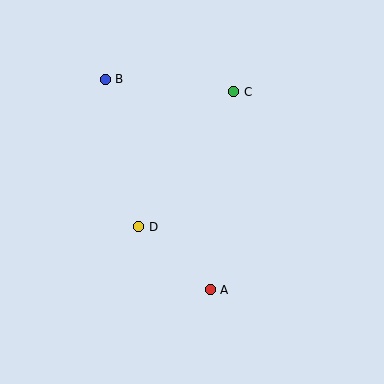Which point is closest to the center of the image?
Point D at (139, 227) is closest to the center.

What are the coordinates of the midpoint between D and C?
The midpoint between D and C is at (186, 159).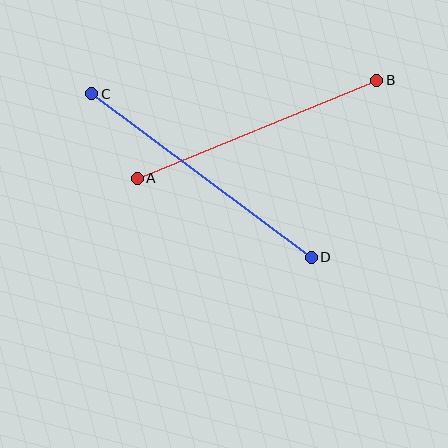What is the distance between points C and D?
The distance is approximately 274 pixels.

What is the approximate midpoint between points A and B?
The midpoint is at approximately (257, 129) pixels.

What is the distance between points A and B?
The distance is approximately 259 pixels.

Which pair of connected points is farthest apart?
Points C and D are farthest apart.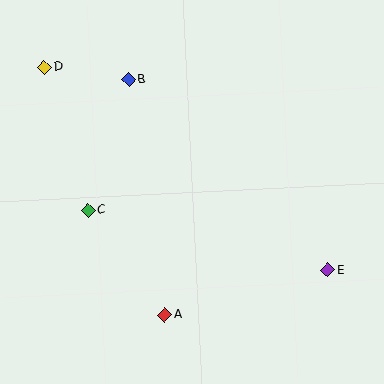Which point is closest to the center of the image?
Point C at (88, 210) is closest to the center.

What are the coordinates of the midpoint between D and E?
The midpoint between D and E is at (186, 169).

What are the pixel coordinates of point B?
Point B is at (129, 80).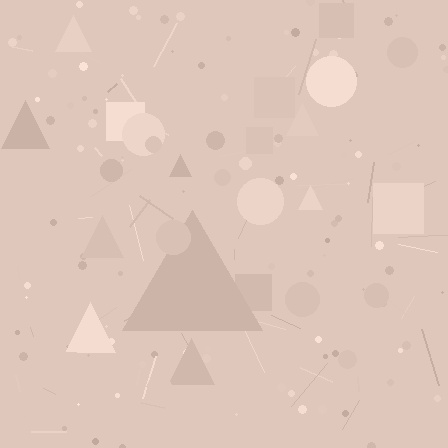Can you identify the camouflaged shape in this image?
The camouflaged shape is a triangle.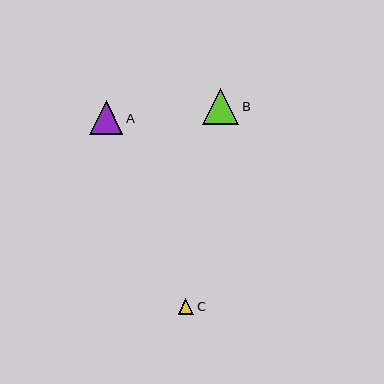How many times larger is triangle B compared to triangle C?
Triangle B is approximately 2.3 times the size of triangle C.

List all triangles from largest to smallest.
From largest to smallest: B, A, C.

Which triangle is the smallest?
Triangle C is the smallest with a size of approximately 16 pixels.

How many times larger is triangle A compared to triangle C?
Triangle A is approximately 2.1 times the size of triangle C.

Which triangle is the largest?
Triangle B is the largest with a size of approximately 37 pixels.